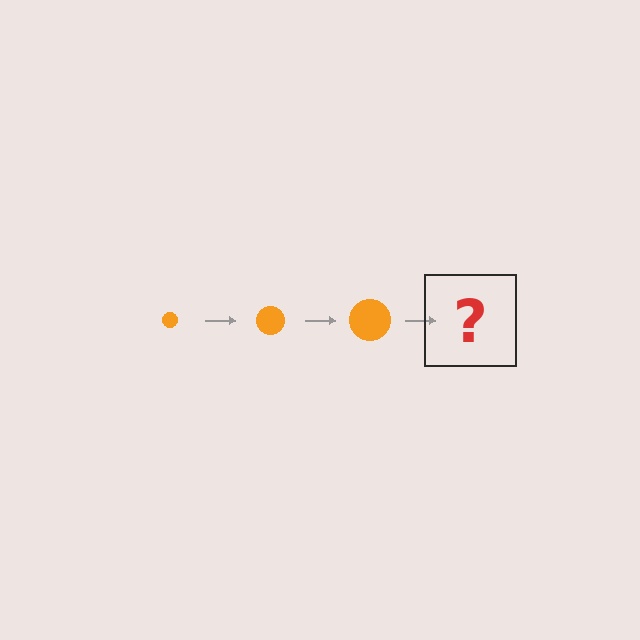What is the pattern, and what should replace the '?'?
The pattern is that the circle gets progressively larger each step. The '?' should be an orange circle, larger than the previous one.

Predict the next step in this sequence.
The next step is an orange circle, larger than the previous one.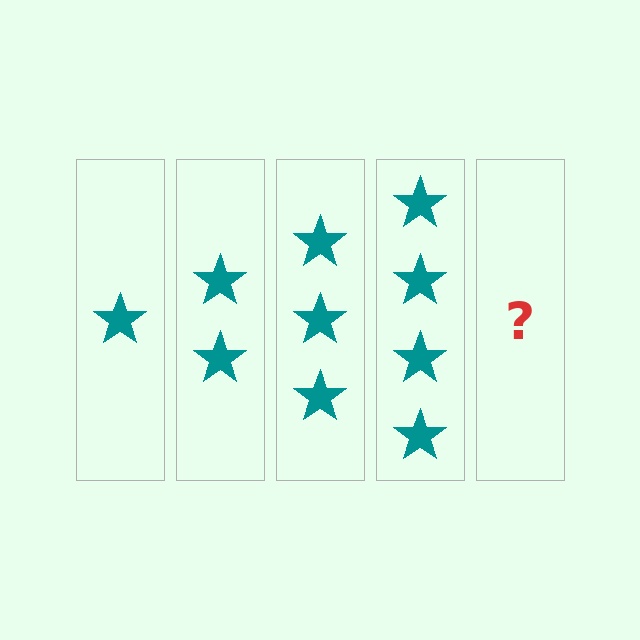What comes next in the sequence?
The next element should be 5 stars.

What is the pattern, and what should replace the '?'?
The pattern is that each step adds one more star. The '?' should be 5 stars.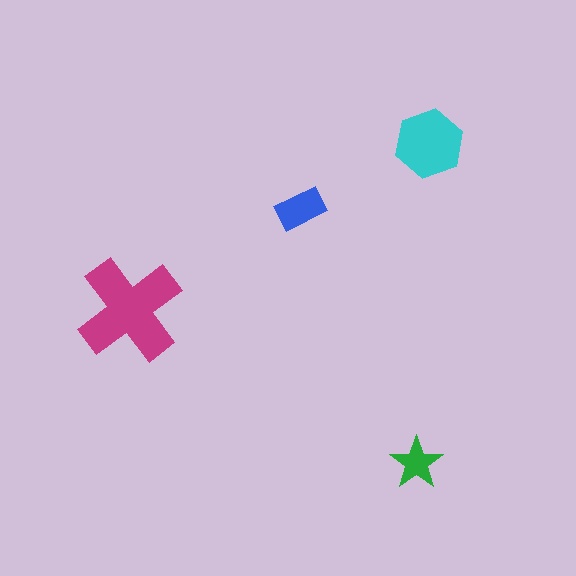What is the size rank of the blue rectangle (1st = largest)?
3rd.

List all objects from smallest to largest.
The green star, the blue rectangle, the cyan hexagon, the magenta cross.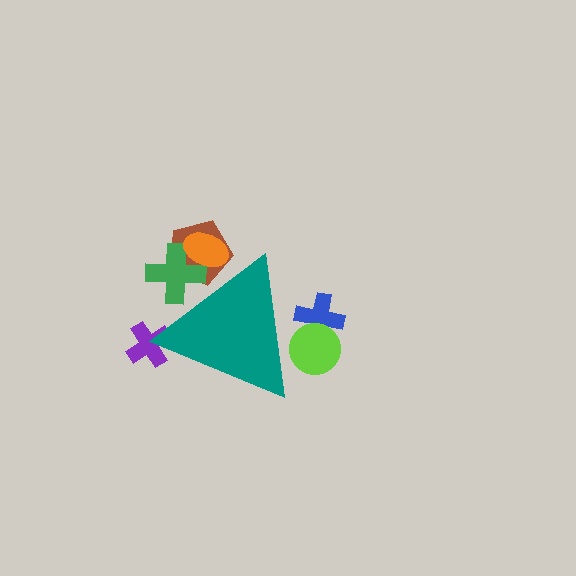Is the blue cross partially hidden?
Yes, the blue cross is partially hidden behind the teal triangle.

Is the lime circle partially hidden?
Yes, the lime circle is partially hidden behind the teal triangle.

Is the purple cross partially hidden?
Yes, the purple cross is partially hidden behind the teal triangle.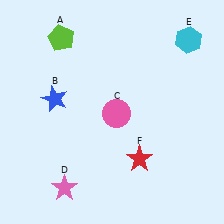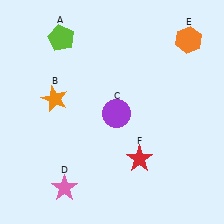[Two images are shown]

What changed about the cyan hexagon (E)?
In Image 1, E is cyan. In Image 2, it changed to orange.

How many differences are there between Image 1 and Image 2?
There are 3 differences between the two images.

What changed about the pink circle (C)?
In Image 1, C is pink. In Image 2, it changed to purple.